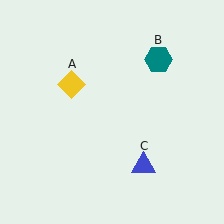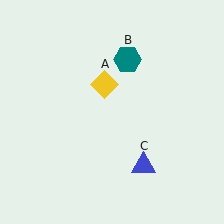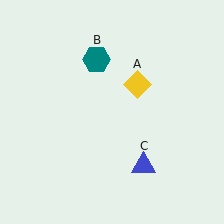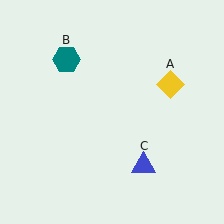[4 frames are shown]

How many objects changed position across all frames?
2 objects changed position: yellow diamond (object A), teal hexagon (object B).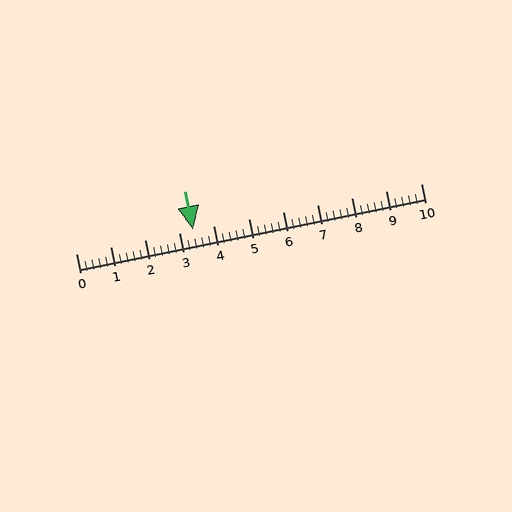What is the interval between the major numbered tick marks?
The major tick marks are spaced 1 units apart.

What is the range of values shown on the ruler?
The ruler shows values from 0 to 10.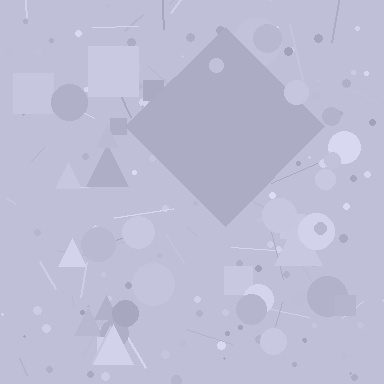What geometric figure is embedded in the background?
A diamond is embedded in the background.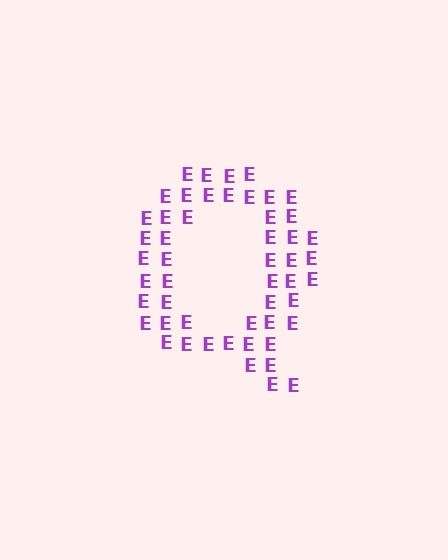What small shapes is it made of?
It is made of small letter E's.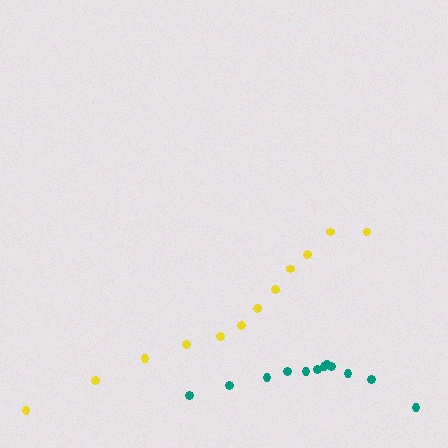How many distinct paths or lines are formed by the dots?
There are 2 distinct paths.